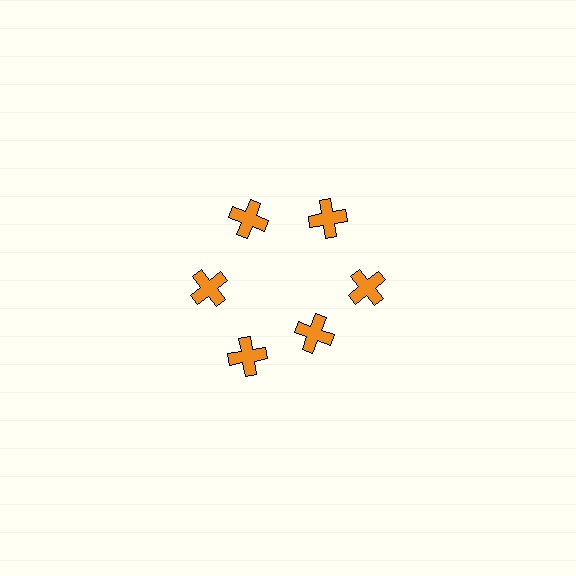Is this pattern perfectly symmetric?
No. The 6 orange crosses are arranged in a ring, but one element near the 5 o'clock position is pulled inward toward the center, breaking the 6-fold rotational symmetry.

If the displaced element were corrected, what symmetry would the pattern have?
It would have 6-fold rotational symmetry — the pattern would map onto itself every 60 degrees.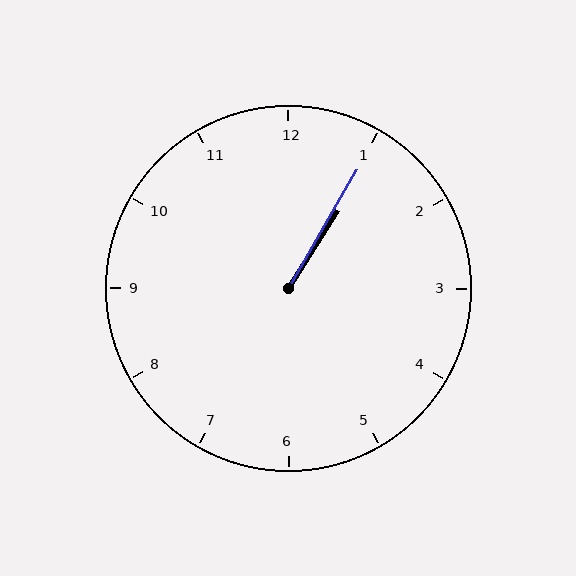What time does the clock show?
1:05.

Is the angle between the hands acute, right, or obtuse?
It is acute.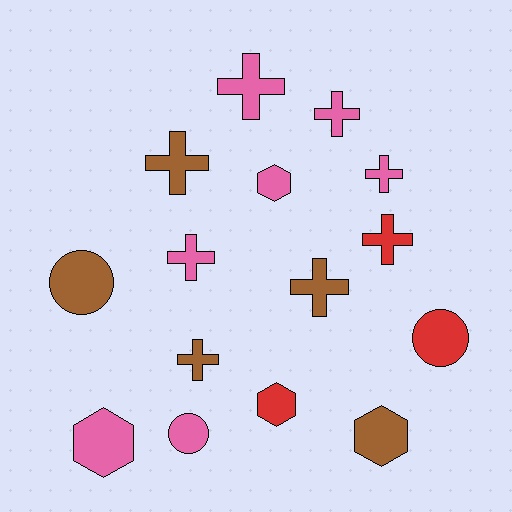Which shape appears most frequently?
Cross, with 8 objects.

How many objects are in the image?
There are 15 objects.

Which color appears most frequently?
Pink, with 7 objects.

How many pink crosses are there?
There are 4 pink crosses.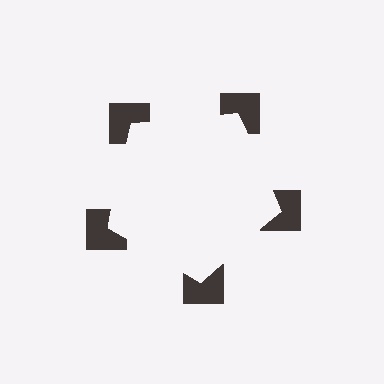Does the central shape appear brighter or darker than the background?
It typically appears slightly brighter than the background, even though no actual brightness change is drawn.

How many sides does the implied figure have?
5 sides.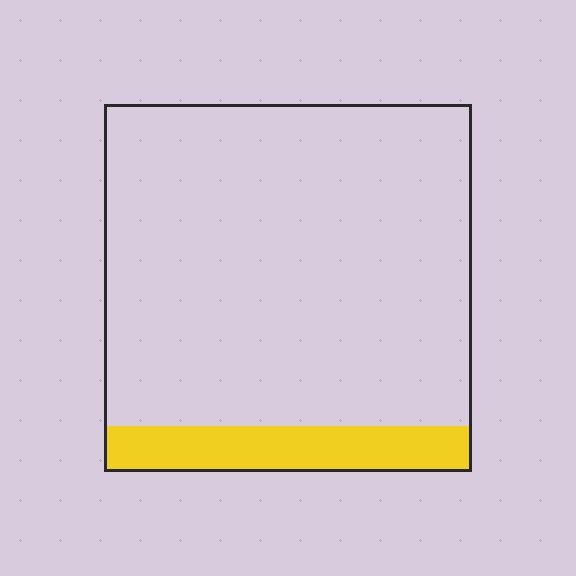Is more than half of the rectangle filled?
No.